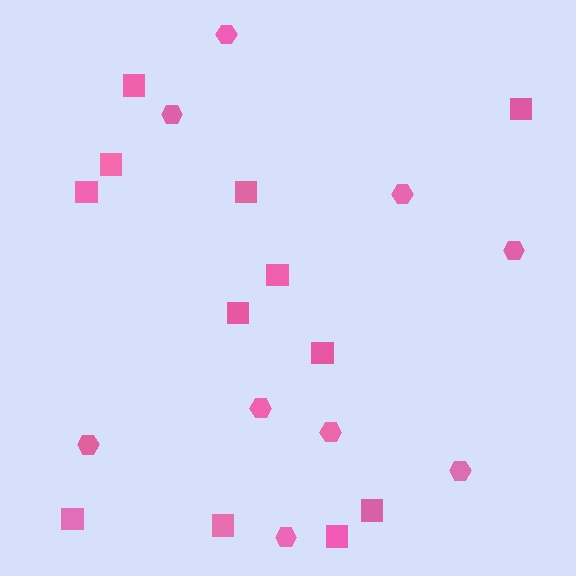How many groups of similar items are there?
There are 2 groups: one group of squares (12) and one group of hexagons (9).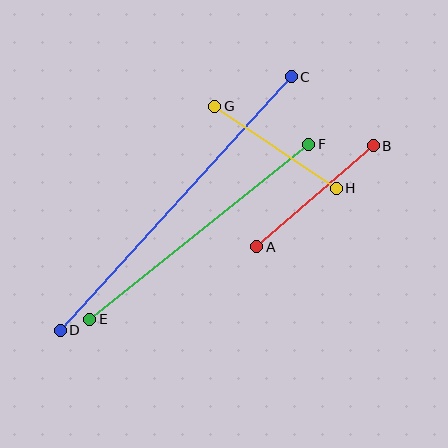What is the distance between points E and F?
The distance is approximately 280 pixels.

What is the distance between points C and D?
The distance is approximately 343 pixels.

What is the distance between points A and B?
The distance is approximately 155 pixels.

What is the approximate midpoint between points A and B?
The midpoint is at approximately (315, 196) pixels.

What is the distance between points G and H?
The distance is approximately 146 pixels.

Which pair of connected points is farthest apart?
Points C and D are farthest apart.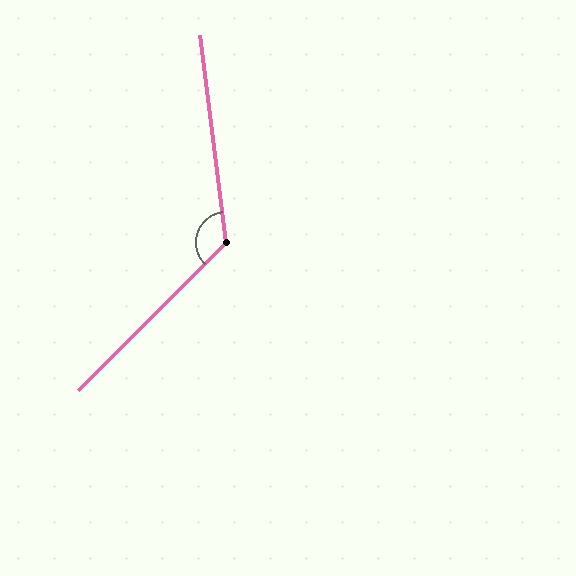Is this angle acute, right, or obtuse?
It is obtuse.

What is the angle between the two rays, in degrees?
Approximately 128 degrees.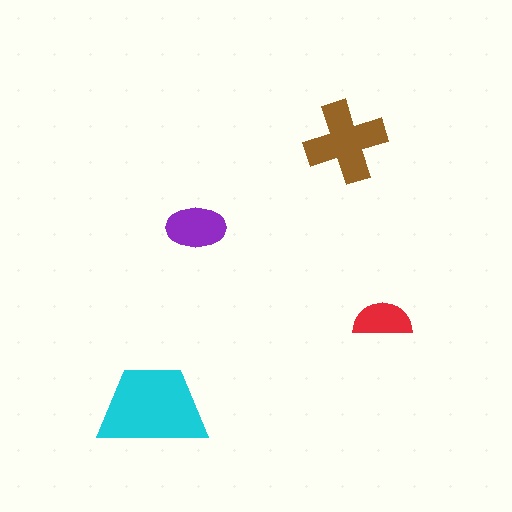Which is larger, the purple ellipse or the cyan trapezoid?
The cyan trapezoid.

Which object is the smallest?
The red semicircle.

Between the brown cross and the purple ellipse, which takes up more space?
The brown cross.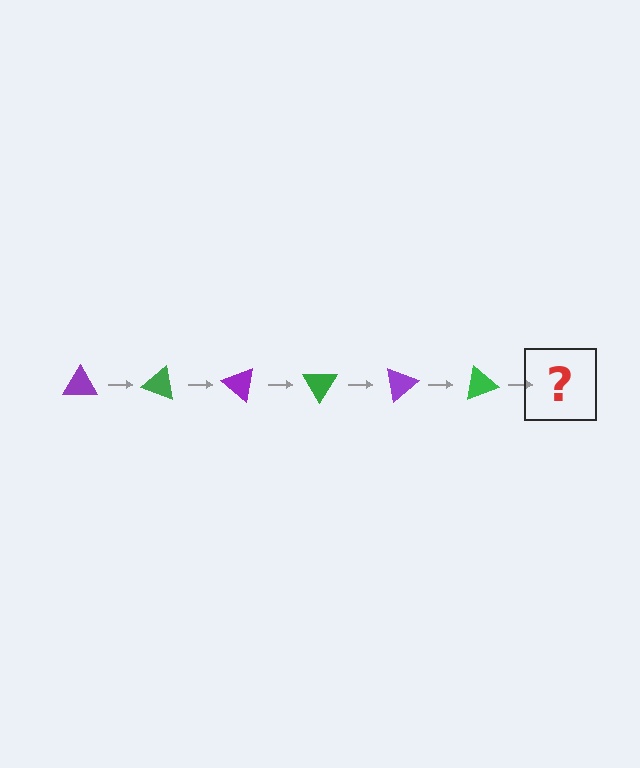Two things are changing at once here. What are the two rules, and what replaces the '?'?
The two rules are that it rotates 20 degrees each step and the color cycles through purple and green. The '?' should be a purple triangle, rotated 120 degrees from the start.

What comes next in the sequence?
The next element should be a purple triangle, rotated 120 degrees from the start.